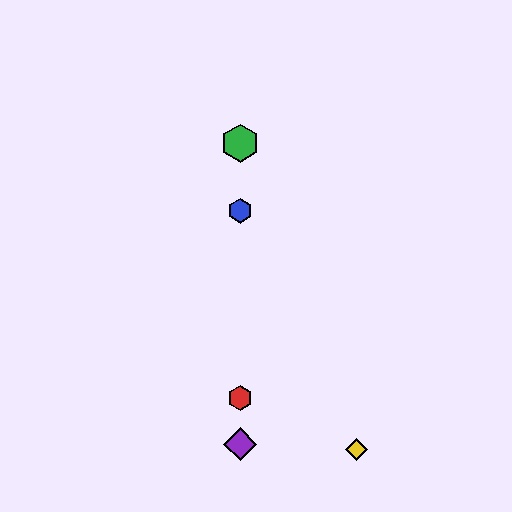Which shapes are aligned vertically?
The red hexagon, the blue hexagon, the green hexagon, the purple diamond are aligned vertically.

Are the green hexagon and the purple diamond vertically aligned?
Yes, both are at x≈240.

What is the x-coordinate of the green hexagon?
The green hexagon is at x≈240.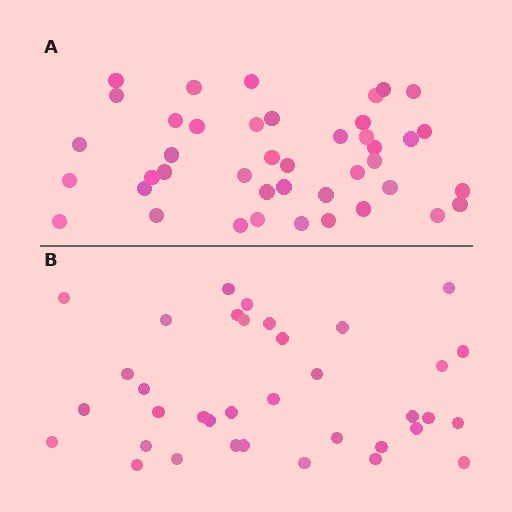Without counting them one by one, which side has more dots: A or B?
Region A (the top region) has more dots.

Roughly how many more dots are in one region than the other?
Region A has about 6 more dots than region B.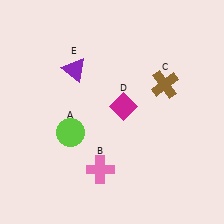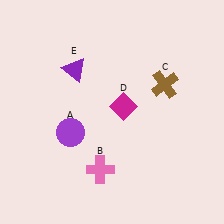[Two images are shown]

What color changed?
The circle (A) changed from lime in Image 1 to purple in Image 2.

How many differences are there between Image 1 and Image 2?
There is 1 difference between the two images.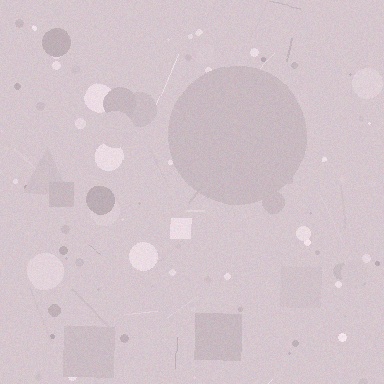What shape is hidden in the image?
A circle is hidden in the image.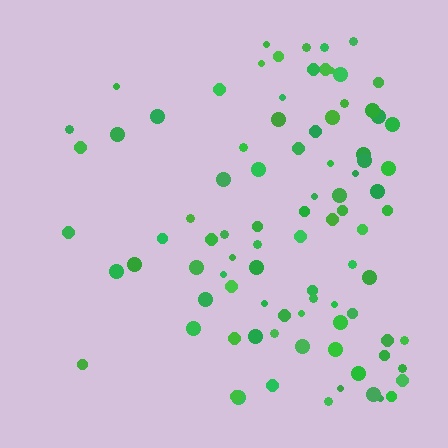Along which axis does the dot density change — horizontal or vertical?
Horizontal.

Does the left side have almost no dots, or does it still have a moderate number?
Still a moderate number, just noticeably fewer than the right.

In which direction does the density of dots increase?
From left to right, with the right side densest.